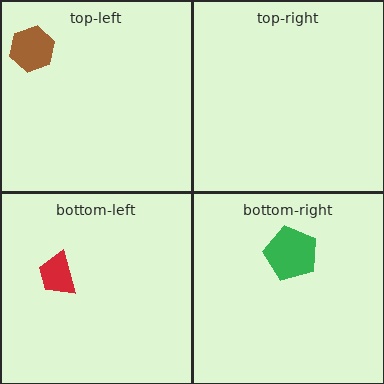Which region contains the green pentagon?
The bottom-right region.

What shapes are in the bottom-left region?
The red trapezoid.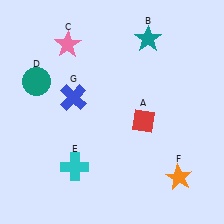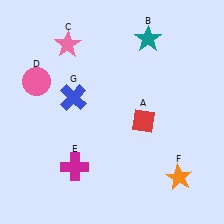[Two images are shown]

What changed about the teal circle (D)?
In Image 1, D is teal. In Image 2, it changed to pink.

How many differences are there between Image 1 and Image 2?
There are 2 differences between the two images.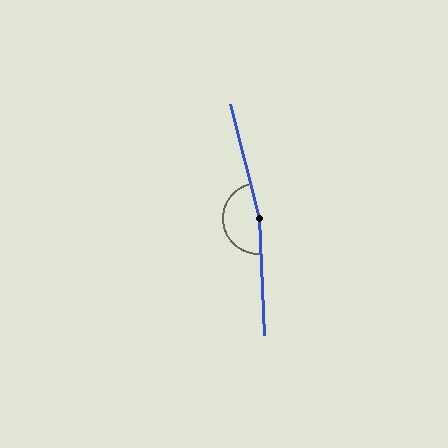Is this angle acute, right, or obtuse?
It is obtuse.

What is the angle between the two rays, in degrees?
Approximately 168 degrees.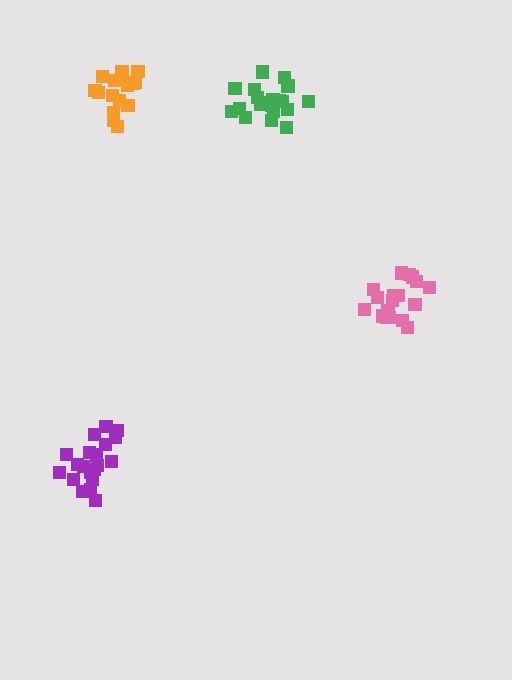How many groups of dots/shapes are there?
There are 4 groups.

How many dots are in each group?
Group 1: 20 dots, Group 2: 18 dots, Group 3: 21 dots, Group 4: 15 dots (74 total).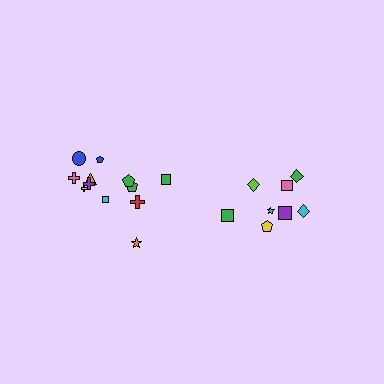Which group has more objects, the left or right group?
The left group.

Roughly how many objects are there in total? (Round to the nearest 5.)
Roughly 20 objects in total.